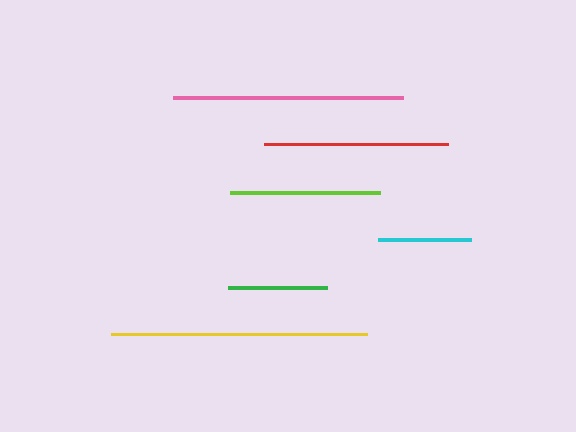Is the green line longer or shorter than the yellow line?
The yellow line is longer than the green line.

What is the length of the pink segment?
The pink segment is approximately 230 pixels long.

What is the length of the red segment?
The red segment is approximately 185 pixels long.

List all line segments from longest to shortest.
From longest to shortest: yellow, pink, red, lime, green, cyan.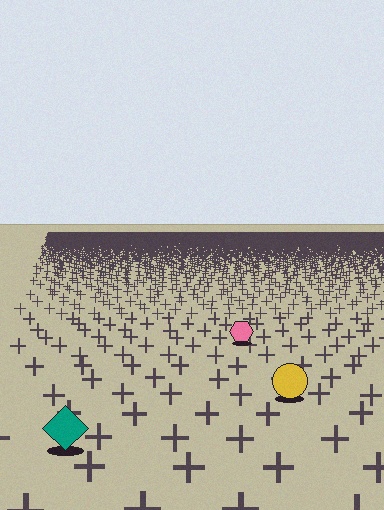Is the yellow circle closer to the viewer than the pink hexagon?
Yes. The yellow circle is closer — you can tell from the texture gradient: the ground texture is coarser near it.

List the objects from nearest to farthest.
From nearest to farthest: the teal diamond, the yellow circle, the pink hexagon.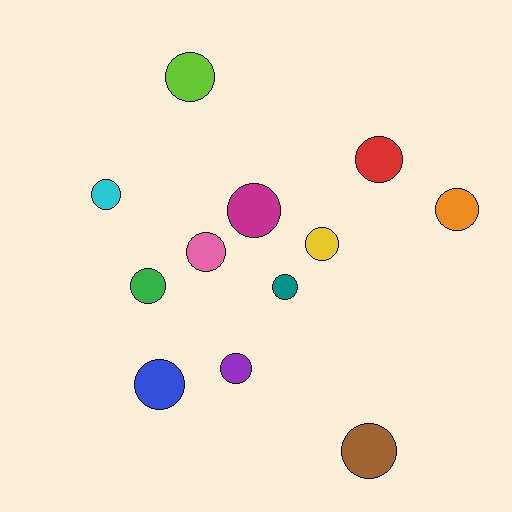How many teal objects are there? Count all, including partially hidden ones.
There is 1 teal object.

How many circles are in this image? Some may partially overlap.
There are 12 circles.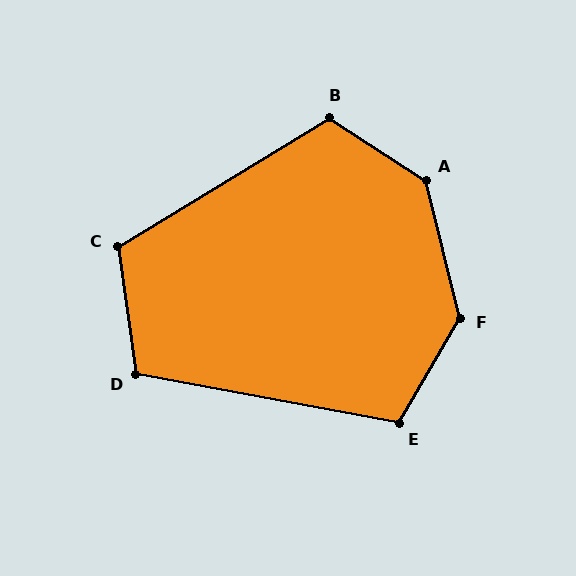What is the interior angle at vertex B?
Approximately 116 degrees (obtuse).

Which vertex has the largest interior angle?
A, at approximately 137 degrees.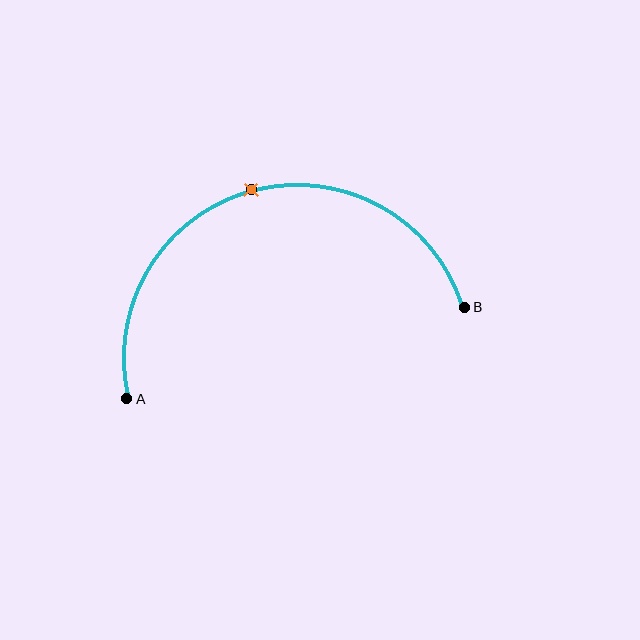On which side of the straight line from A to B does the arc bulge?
The arc bulges above the straight line connecting A and B.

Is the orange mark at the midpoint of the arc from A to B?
Yes. The orange mark lies on the arc at equal arc-length from both A and B — it is the arc midpoint.